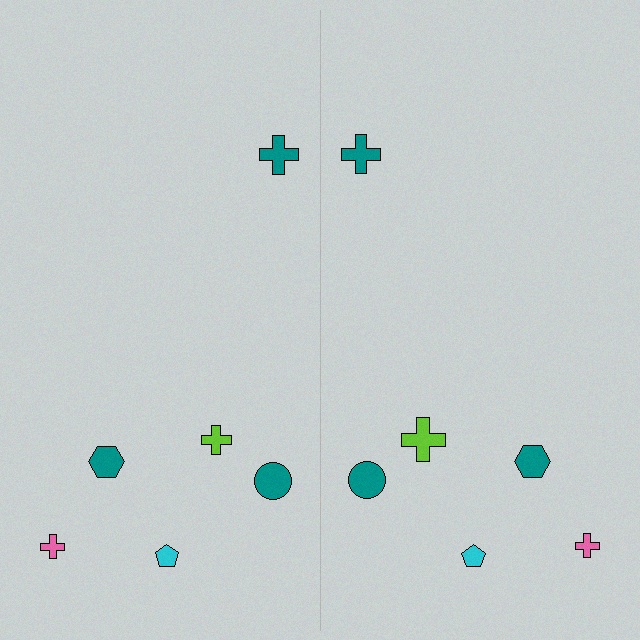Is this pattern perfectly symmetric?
No, the pattern is not perfectly symmetric. The lime cross on the right side has a different size than its mirror counterpart.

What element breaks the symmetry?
The lime cross on the right side has a different size than its mirror counterpart.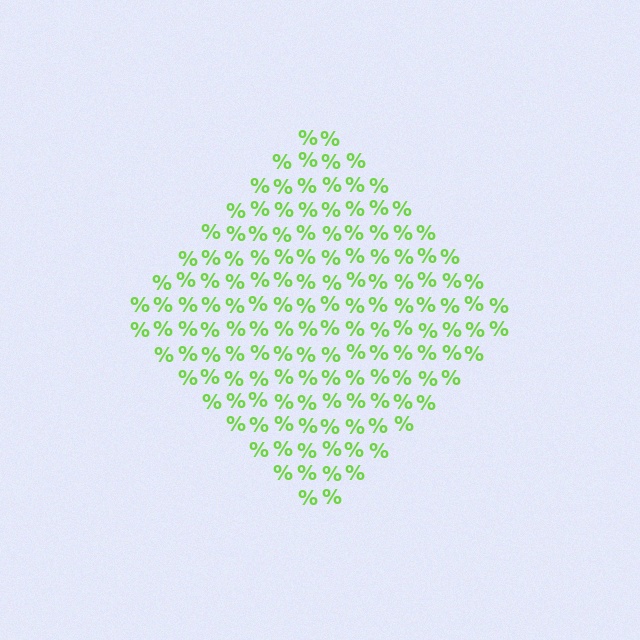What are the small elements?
The small elements are percent signs.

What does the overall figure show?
The overall figure shows a diamond.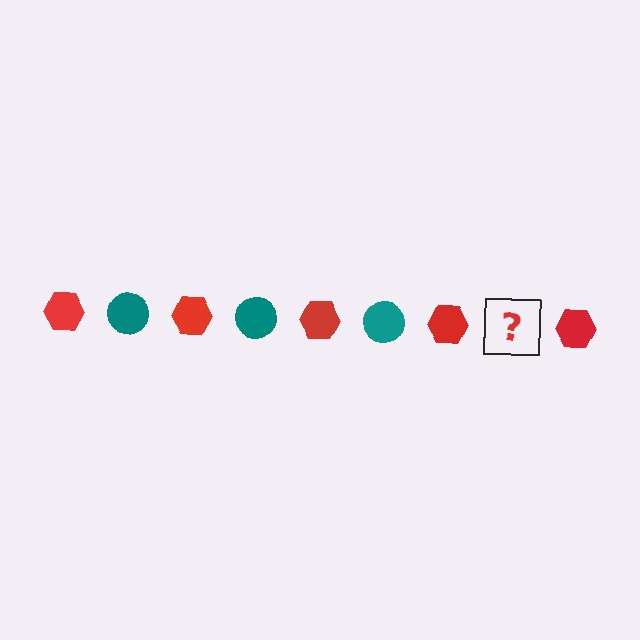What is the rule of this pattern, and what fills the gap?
The rule is that the pattern alternates between red hexagon and teal circle. The gap should be filled with a teal circle.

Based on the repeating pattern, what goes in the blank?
The blank should be a teal circle.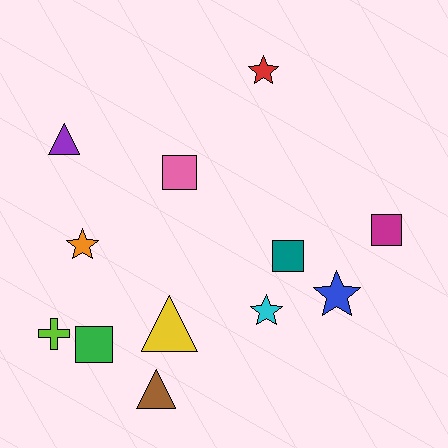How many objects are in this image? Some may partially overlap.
There are 12 objects.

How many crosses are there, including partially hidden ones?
There is 1 cross.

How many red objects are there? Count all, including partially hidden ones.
There is 1 red object.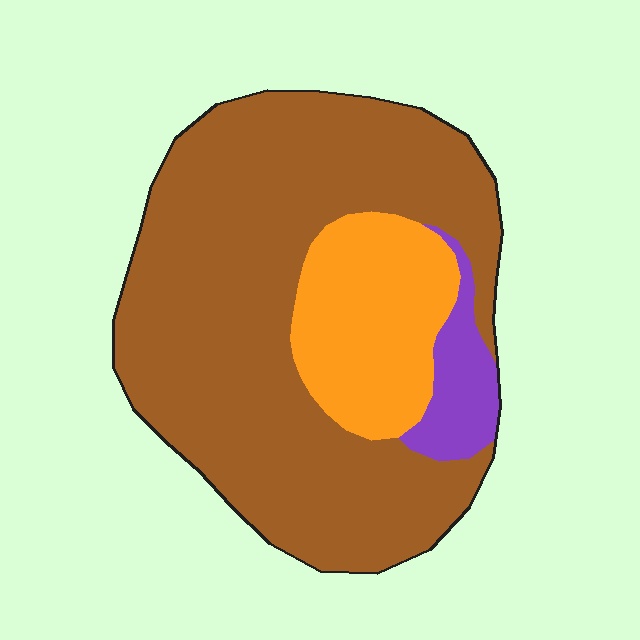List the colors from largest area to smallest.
From largest to smallest: brown, orange, purple.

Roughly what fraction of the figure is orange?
Orange takes up less than a quarter of the figure.